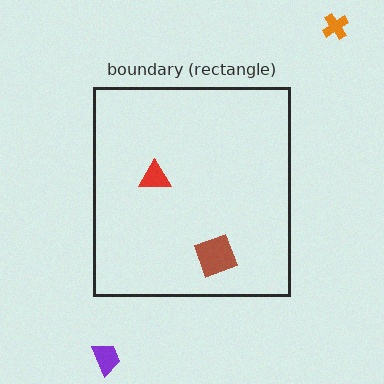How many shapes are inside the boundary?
2 inside, 2 outside.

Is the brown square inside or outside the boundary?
Inside.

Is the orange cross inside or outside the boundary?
Outside.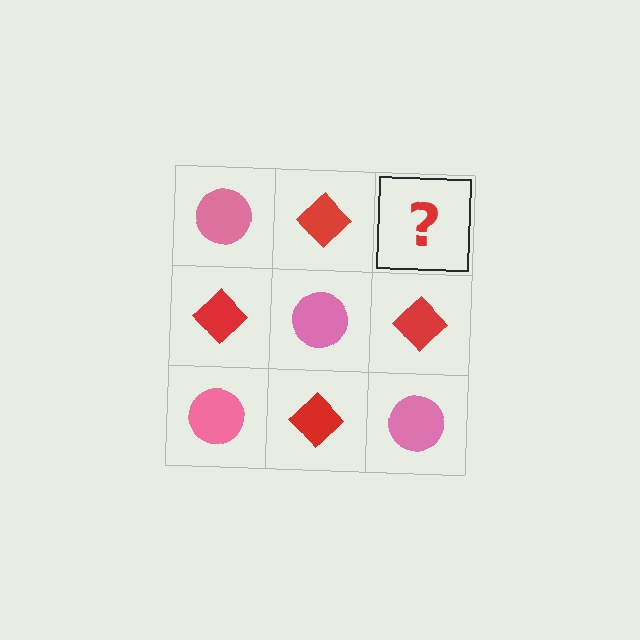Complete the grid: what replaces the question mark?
The question mark should be replaced with a pink circle.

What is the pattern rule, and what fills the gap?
The rule is that it alternates pink circle and red diamond in a checkerboard pattern. The gap should be filled with a pink circle.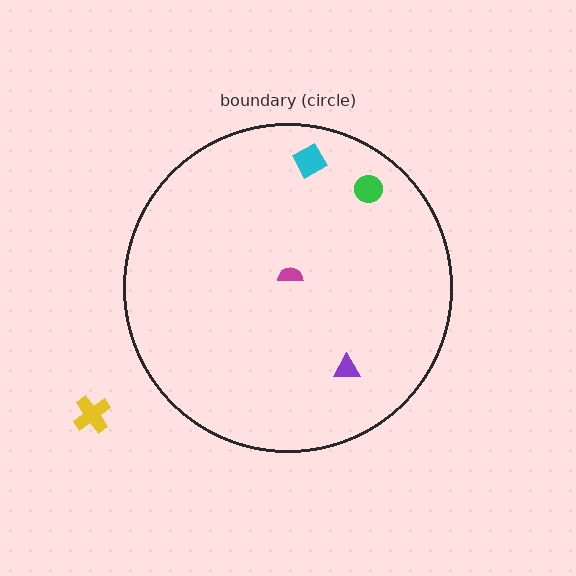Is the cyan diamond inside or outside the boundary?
Inside.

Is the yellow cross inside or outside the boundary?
Outside.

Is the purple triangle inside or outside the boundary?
Inside.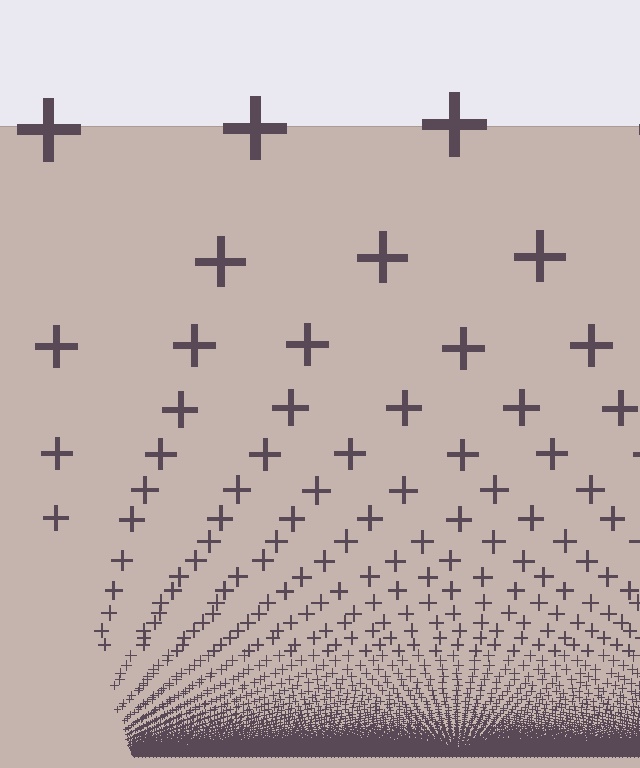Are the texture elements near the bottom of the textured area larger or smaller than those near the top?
Smaller. The gradient is inverted — elements near the bottom are smaller and denser.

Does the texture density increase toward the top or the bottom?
Density increases toward the bottom.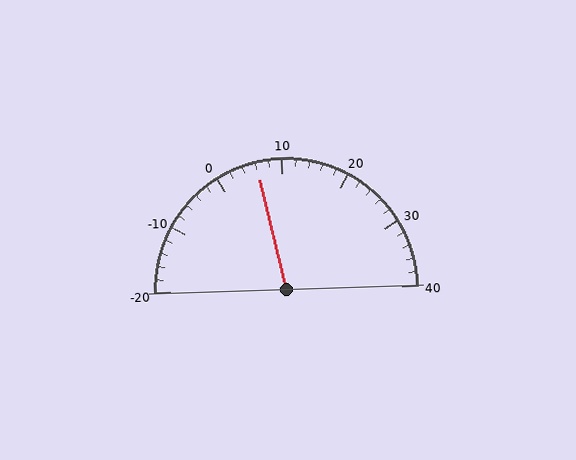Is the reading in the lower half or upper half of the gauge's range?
The reading is in the lower half of the range (-20 to 40).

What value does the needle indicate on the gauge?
The needle indicates approximately 6.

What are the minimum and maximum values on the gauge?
The gauge ranges from -20 to 40.